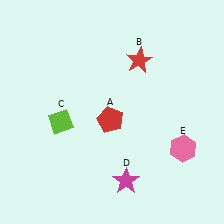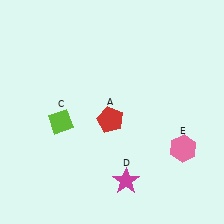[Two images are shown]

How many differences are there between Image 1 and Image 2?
There is 1 difference between the two images.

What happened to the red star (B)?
The red star (B) was removed in Image 2. It was in the top-right area of Image 1.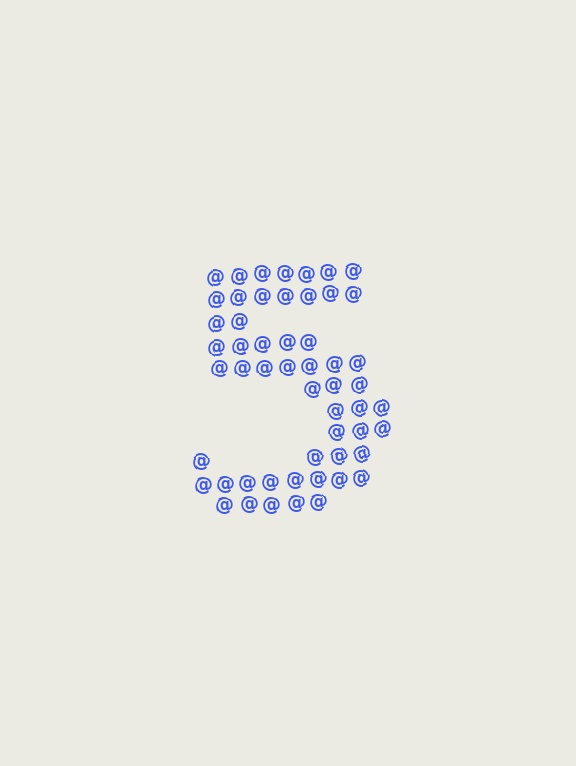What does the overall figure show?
The overall figure shows the digit 5.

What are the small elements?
The small elements are at signs.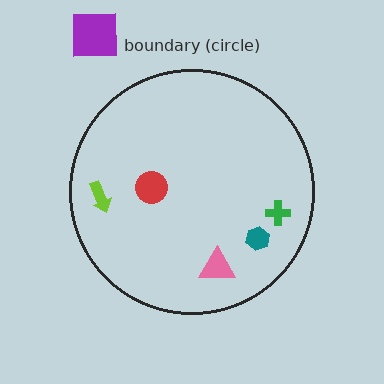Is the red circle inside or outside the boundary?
Inside.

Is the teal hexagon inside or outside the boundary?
Inside.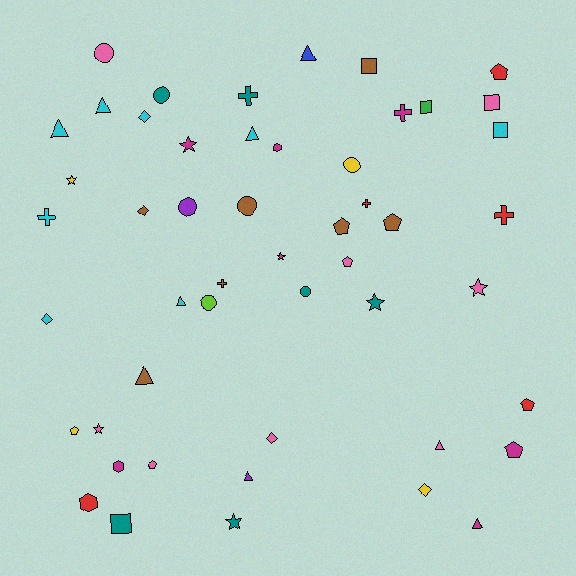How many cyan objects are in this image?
There are 8 cyan objects.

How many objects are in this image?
There are 50 objects.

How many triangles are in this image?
There are 9 triangles.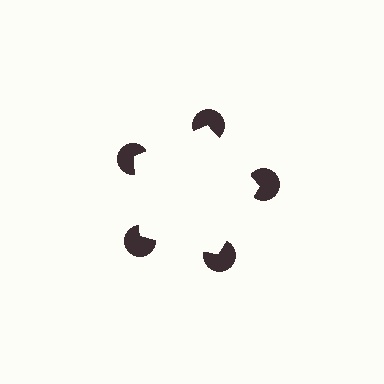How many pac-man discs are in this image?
There are 5 — one at each vertex of the illusory pentagon.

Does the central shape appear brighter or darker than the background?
It typically appears slightly brighter than the background, even though no actual brightness change is drawn.